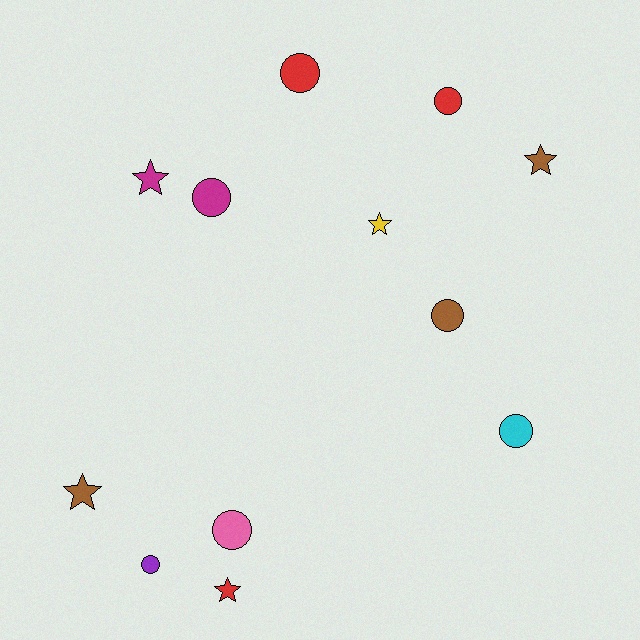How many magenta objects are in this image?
There are 2 magenta objects.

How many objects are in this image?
There are 12 objects.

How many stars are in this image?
There are 5 stars.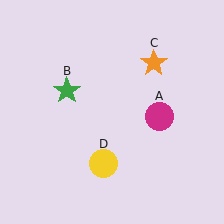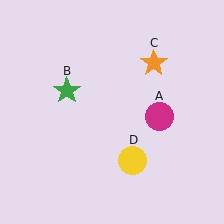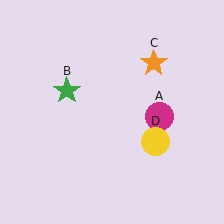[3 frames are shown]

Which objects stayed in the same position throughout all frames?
Magenta circle (object A) and green star (object B) and orange star (object C) remained stationary.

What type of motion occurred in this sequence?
The yellow circle (object D) rotated counterclockwise around the center of the scene.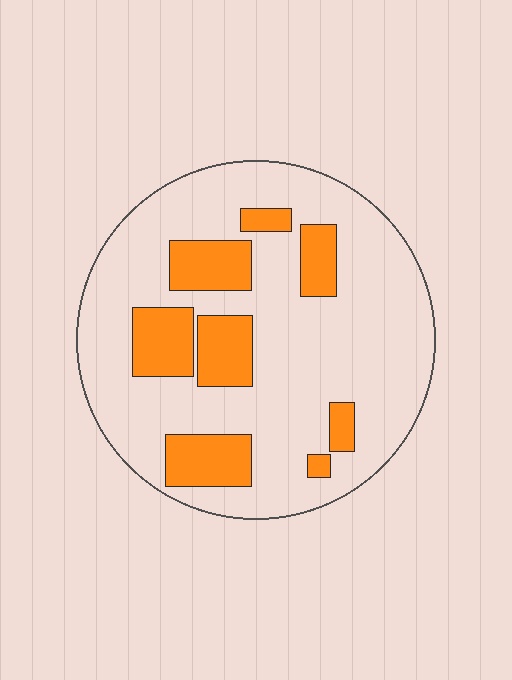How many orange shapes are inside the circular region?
8.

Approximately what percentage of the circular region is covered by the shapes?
Approximately 25%.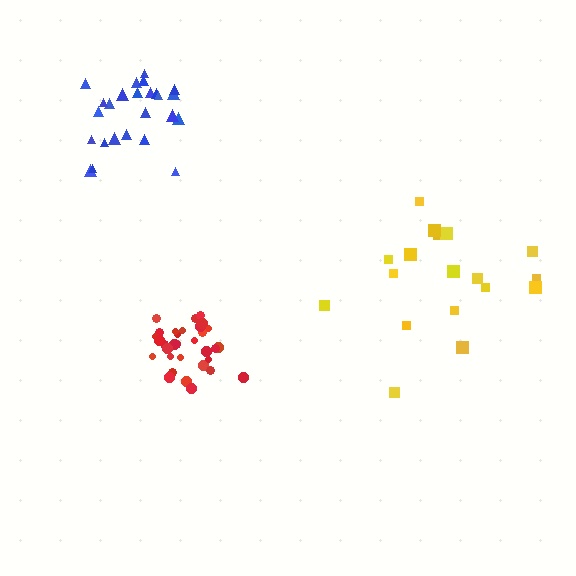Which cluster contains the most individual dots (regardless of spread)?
Red (33).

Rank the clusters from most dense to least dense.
red, blue, yellow.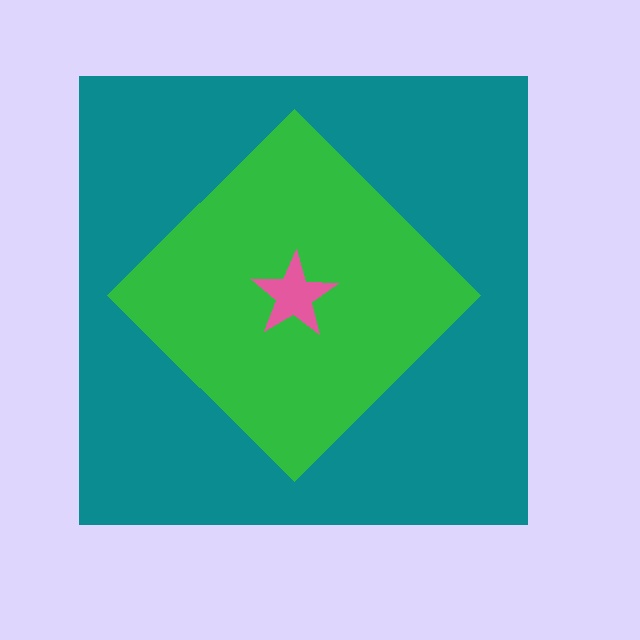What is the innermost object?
The pink star.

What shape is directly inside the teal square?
The green diamond.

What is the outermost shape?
The teal square.